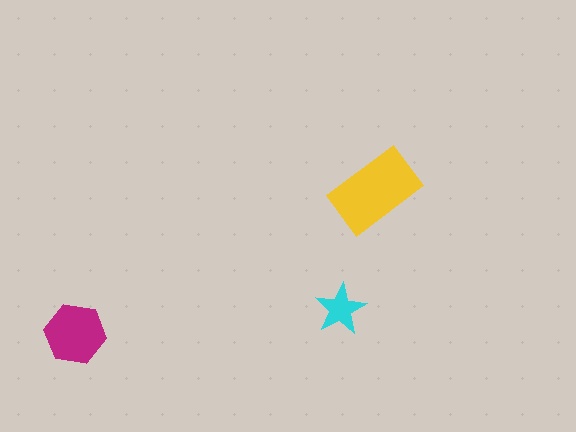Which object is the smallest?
The cyan star.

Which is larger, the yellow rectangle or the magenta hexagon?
The yellow rectangle.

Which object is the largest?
The yellow rectangle.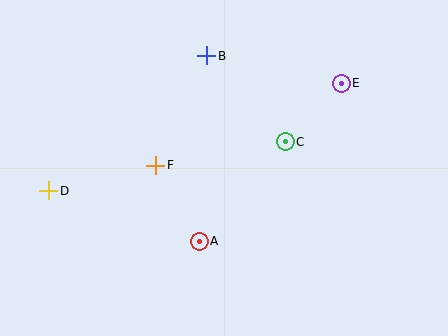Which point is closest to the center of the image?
Point C at (285, 142) is closest to the center.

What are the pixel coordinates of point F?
Point F is at (156, 165).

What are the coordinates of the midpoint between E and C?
The midpoint between E and C is at (313, 113).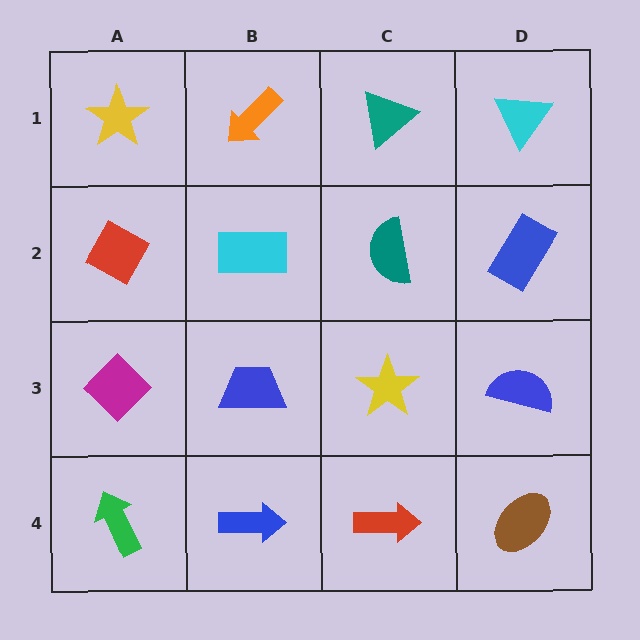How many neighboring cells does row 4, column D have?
2.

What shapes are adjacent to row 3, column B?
A cyan rectangle (row 2, column B), a blue arrow (row 4, column B), a magenta diamond (row 3, column A), a yellow star (row 3, column C).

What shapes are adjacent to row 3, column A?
A red diamond (row 2, column A), a green arrow (row 4, column A), a blue trapezoid (row 3, column B).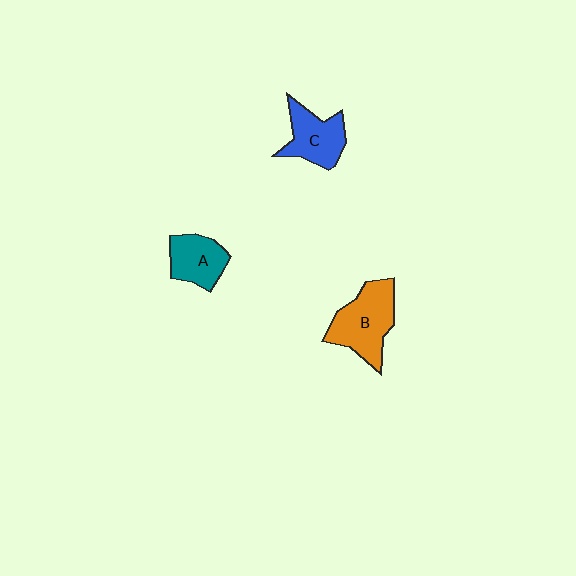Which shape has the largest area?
Shape B (orange).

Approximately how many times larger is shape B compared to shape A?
Approximately 1.5 times.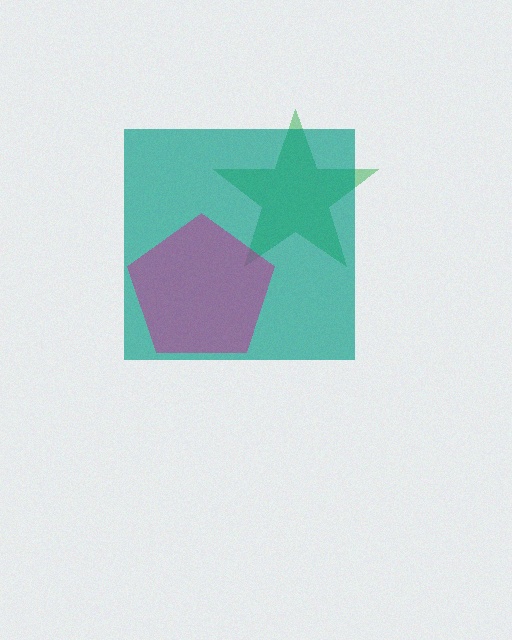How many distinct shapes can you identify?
There are 3 distinct shapes: a green star, a teal square, a magenta pentagon.